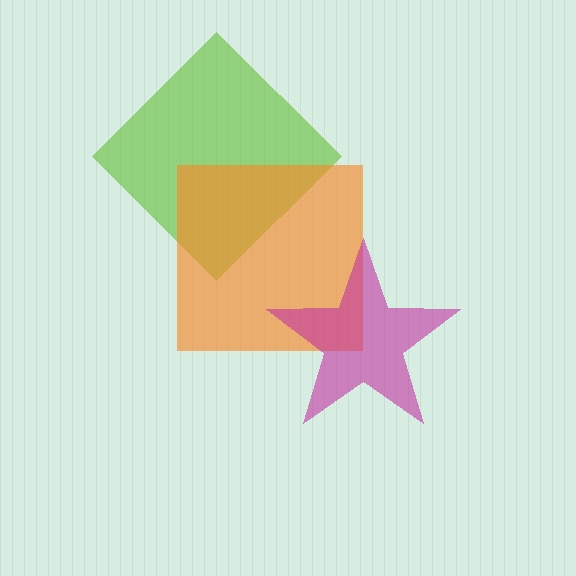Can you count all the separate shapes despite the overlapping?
Yes, there are 3 separate shapes.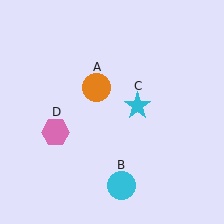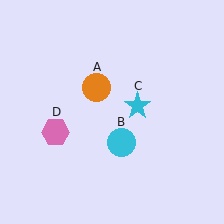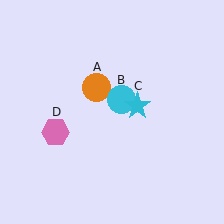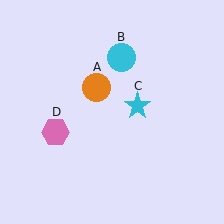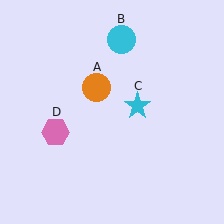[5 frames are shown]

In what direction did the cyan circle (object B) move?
The cyan circle (object B) moved up.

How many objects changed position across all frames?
1 object changed position: cyan circle (object B).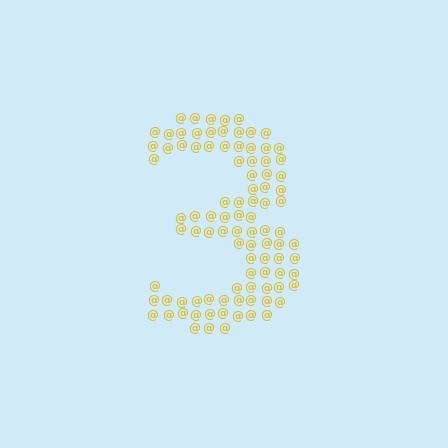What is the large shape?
The large shape is the digit 3.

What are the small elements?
The small elements are at signs.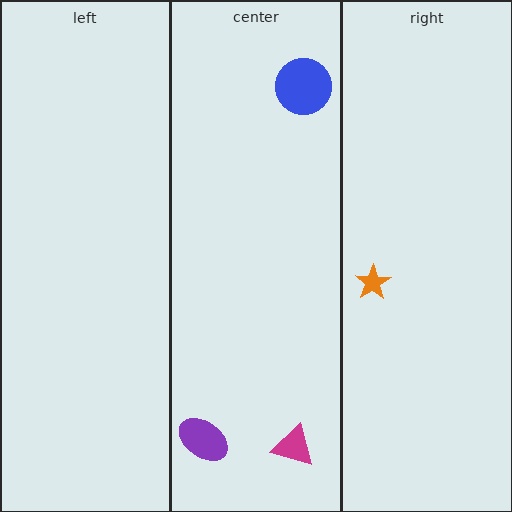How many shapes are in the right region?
1.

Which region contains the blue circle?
The center region.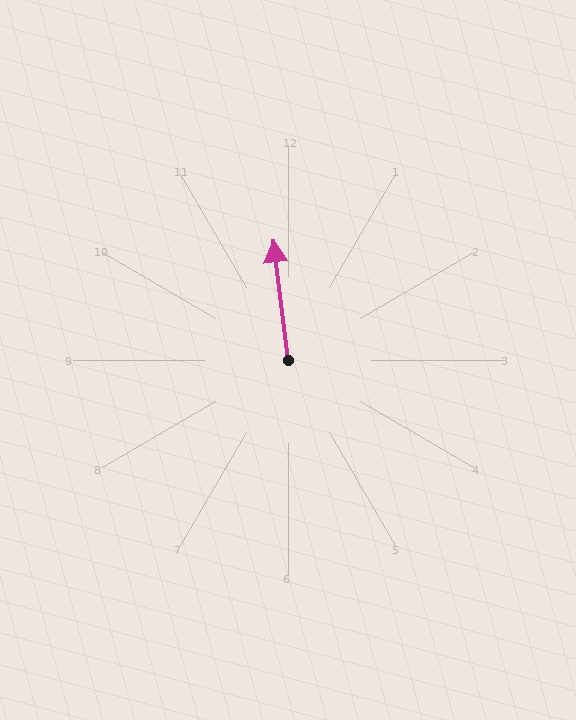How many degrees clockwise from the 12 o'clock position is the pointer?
Approximately 353 degrees.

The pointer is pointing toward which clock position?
Roughly 12 o'clock.